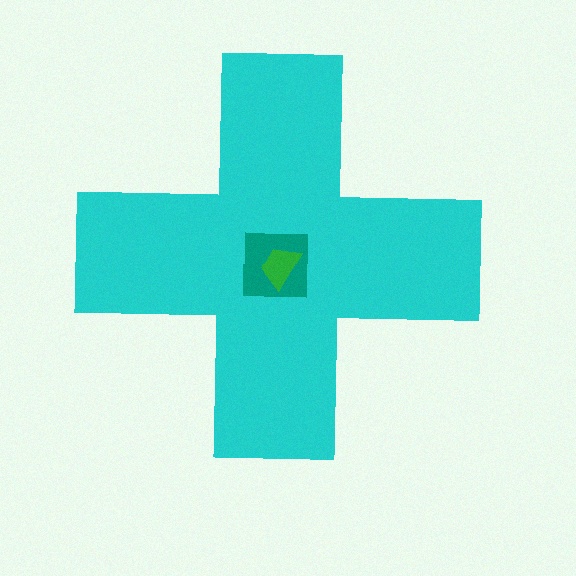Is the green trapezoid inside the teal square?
Yes.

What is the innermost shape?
The green trapezoid.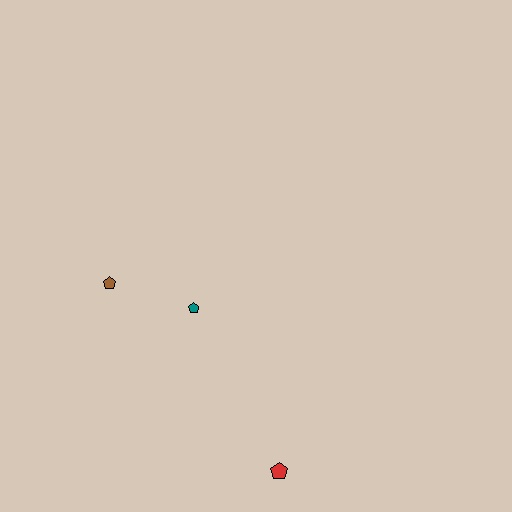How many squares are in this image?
There are no squares.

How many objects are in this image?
There are 3 objects.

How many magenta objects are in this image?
There are no magenta objects.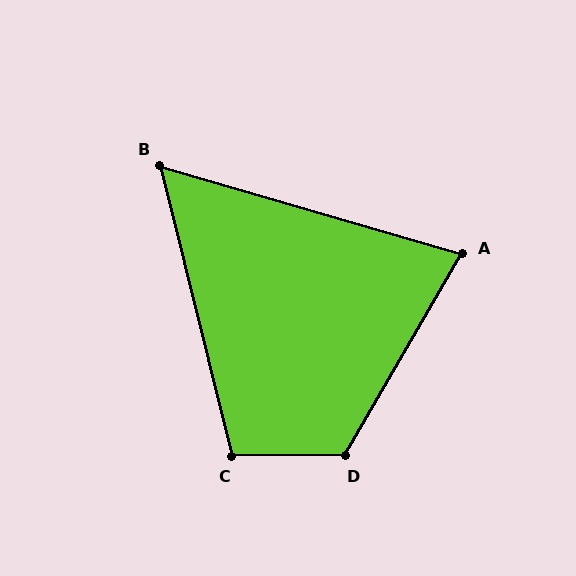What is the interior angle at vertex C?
Approximately 104 degrees (obtuse).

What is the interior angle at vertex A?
Approximately 76 degrees (acute).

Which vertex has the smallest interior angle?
B, at approximately 60 degrees.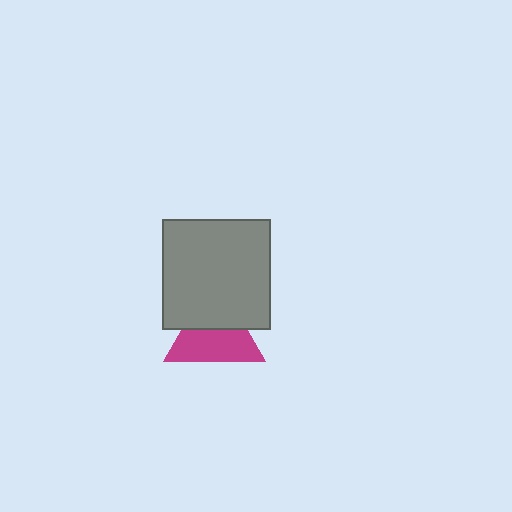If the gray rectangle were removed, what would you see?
You would see the complete magenta triangle.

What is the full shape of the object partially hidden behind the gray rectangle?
The partially hidden object is a magenta triangle.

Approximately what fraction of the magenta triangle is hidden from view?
Roughly 41% of the magenta triangle is hidden behind the gray rectangle.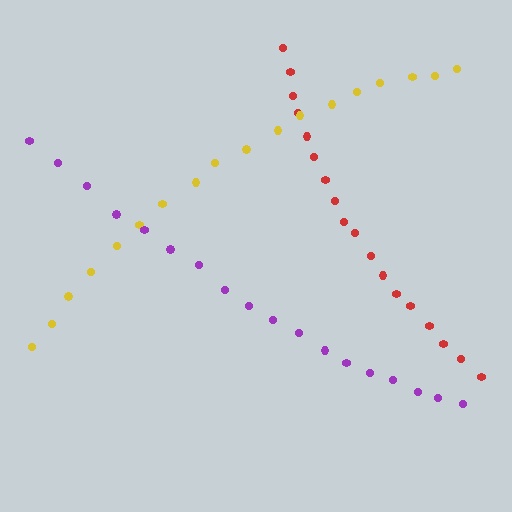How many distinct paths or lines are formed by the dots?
There are 3 distinct paths.